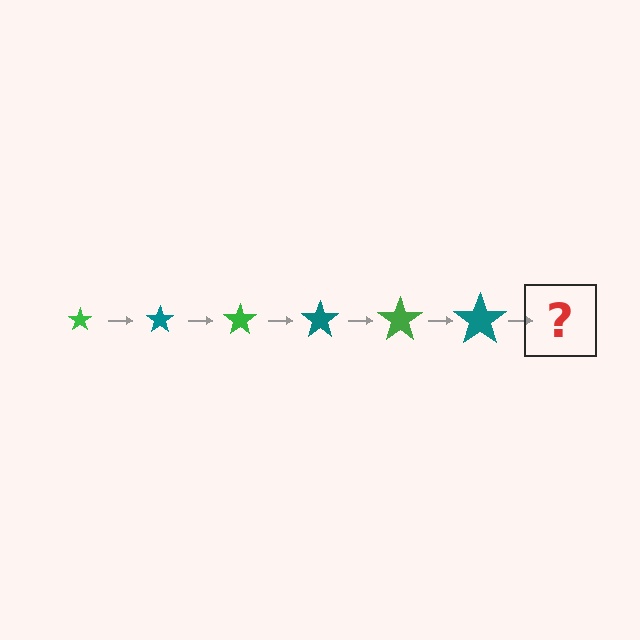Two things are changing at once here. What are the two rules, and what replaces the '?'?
The two rules are that the star grows larger each step and the color cycles through green and teal. The '?' should be a green star, larger than the previous one.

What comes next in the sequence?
The next element should be a green star, larger than the previous one.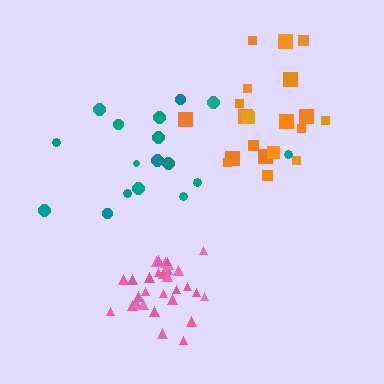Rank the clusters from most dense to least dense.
pink, orange, teal.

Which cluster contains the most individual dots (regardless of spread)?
Pink (30).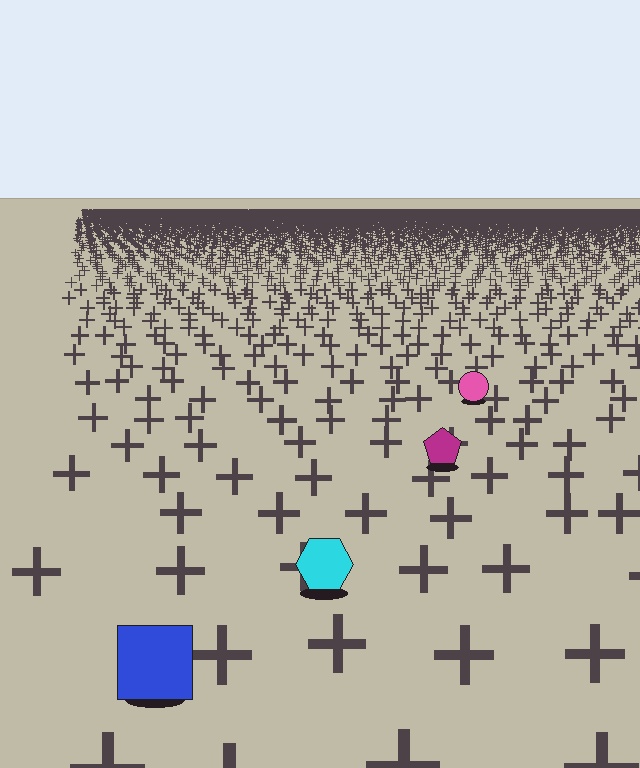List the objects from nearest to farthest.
From nearest to farthest: the blue square, the cyan hexagon, the magenta pentagon, the pink circle.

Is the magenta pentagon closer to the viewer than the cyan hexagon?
No. The cyan hexagon is closer — you can tell from the texture gradient: the ground texture is coarser near it.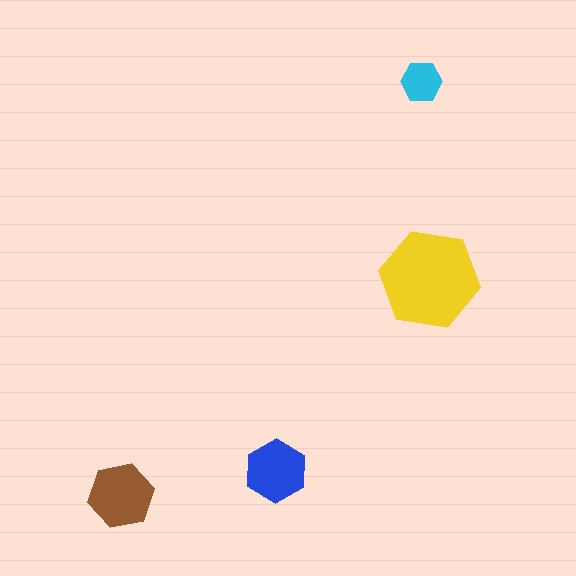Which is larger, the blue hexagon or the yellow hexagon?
The yellow one.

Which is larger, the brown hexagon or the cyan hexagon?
The brown one.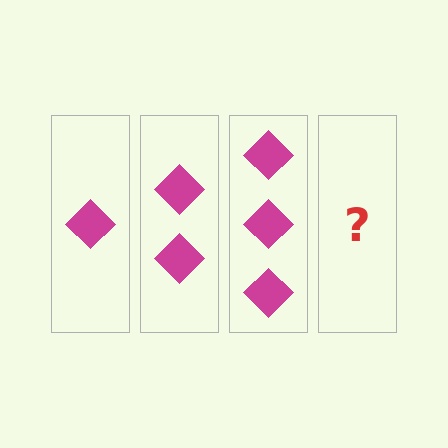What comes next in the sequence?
The next element should be 4 diamonds.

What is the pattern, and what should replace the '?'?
The pattern is that each step adds one more diamond. The '?' should be 4 diamonds.